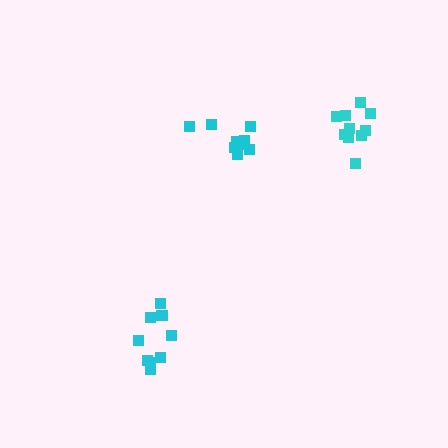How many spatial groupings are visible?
There are 3 spatial groupings.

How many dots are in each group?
Group 1: 10 dots, Group 2: 9 dots, Group 3: 10 dots (29 total).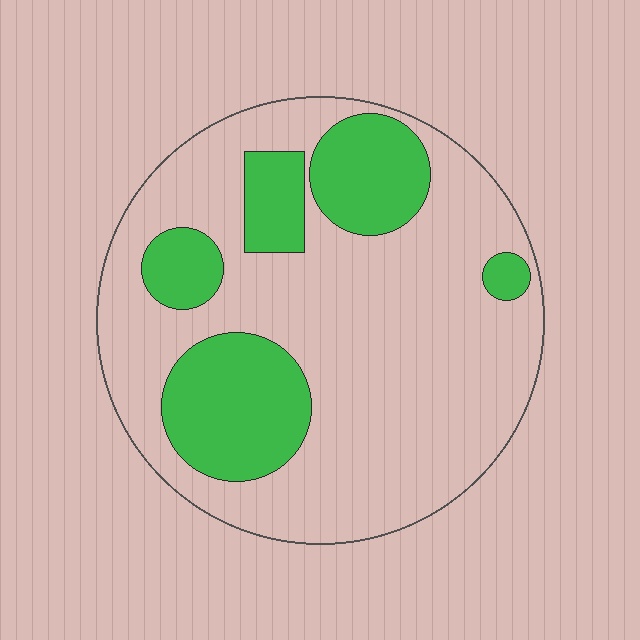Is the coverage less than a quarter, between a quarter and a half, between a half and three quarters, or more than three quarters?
Between a quarter and a half.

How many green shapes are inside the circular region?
5.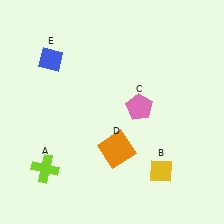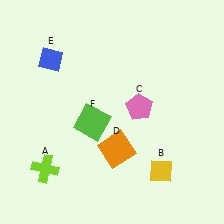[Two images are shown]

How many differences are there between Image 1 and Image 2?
There is 1 difference between the two images.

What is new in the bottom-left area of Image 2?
A lime square (F) was added in the bottom-left area of Image 2.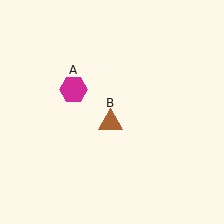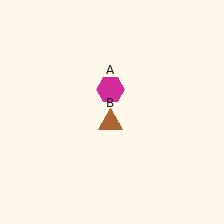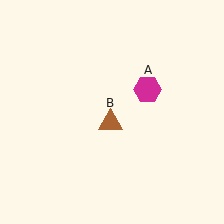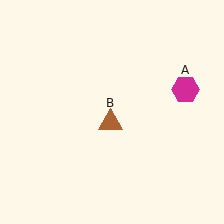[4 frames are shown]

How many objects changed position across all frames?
1 object changed position: magenta hexagon (object A).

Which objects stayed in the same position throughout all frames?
Brown triangle (object B) remained stationary.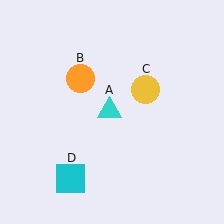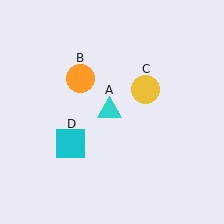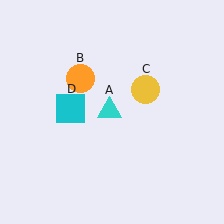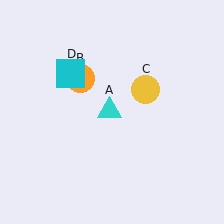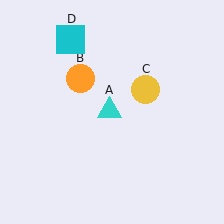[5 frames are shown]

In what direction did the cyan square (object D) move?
The cyan square (object D) moved up.